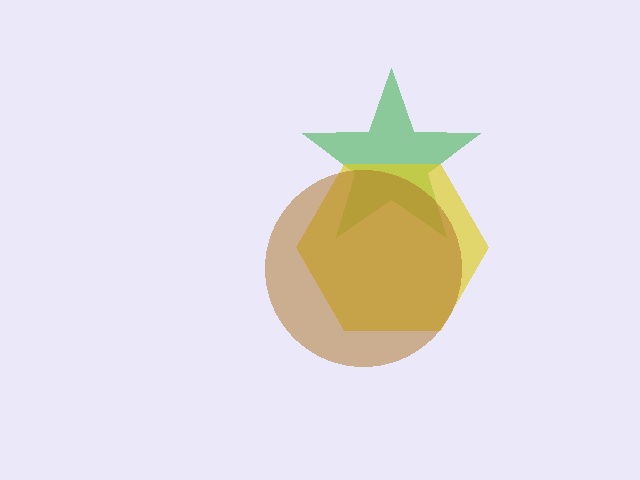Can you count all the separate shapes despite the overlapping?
Yes, there are 3 separate shapes.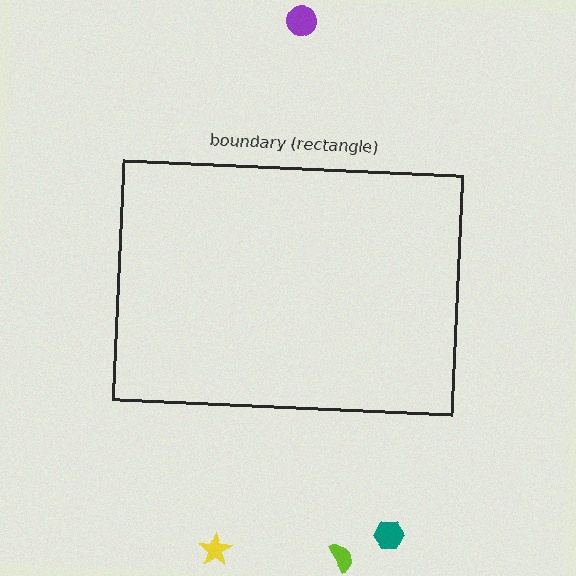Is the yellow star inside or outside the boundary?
Outside.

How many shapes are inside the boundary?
0 inside, 4 outside.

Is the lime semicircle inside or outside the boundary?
Outside.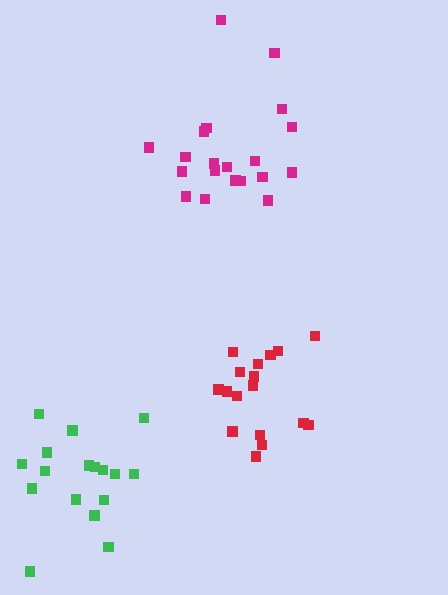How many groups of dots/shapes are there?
There are 3 groups.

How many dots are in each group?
Group 1: 17 dots, Group 2: 17 dots, Group 3: 20 dots (54 total).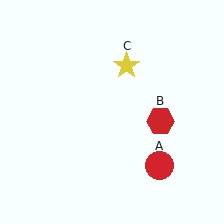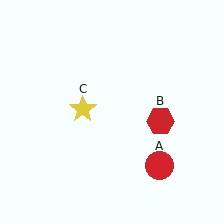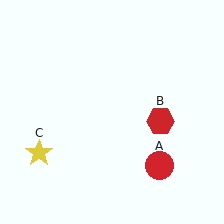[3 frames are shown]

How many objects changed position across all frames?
1 object changed position: yellow star (object C).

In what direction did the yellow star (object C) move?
The yellow star (object C) moved down and to the left.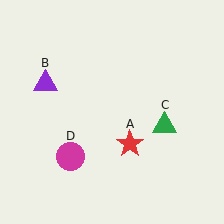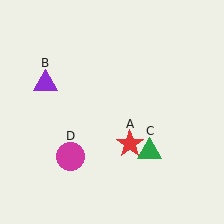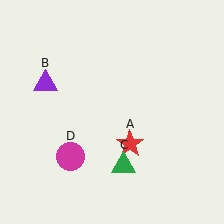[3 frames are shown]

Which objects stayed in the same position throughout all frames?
Red star (object A) and purple triangle (object B) and magenta circle (object D) remained stationary.